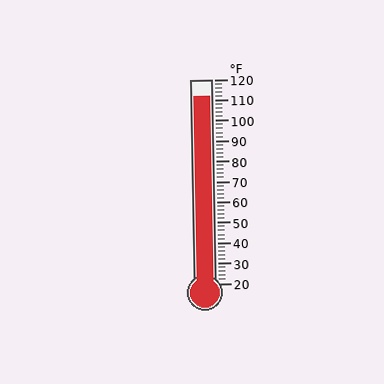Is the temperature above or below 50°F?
The temperature is above 50°F.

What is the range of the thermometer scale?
The thermometer scale ranges from 20°F to 120°F.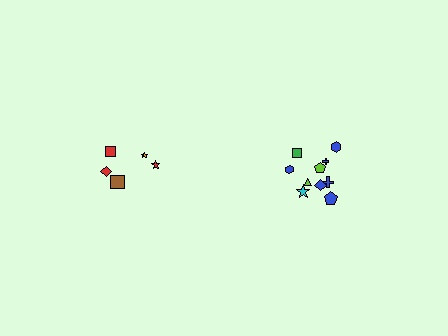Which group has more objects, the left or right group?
The right group.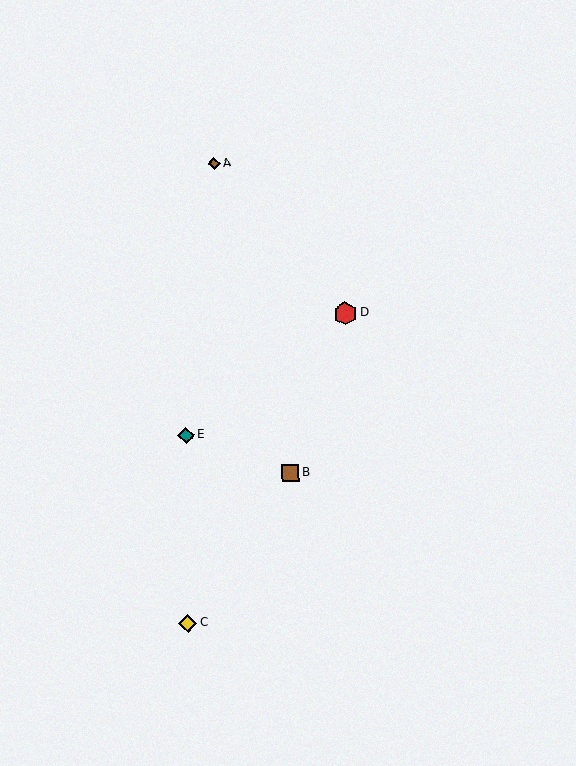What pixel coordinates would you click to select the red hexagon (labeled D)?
Click at (346, 314) to select the red hexagon D.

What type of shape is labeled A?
Shape A is a brown diamond.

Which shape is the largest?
The red hexagon (labeled D) is the largest.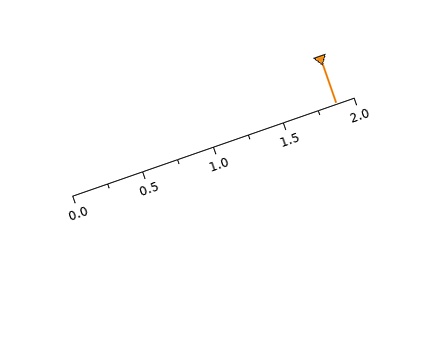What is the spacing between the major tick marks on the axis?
The major ticks are spaced 0.5 apart.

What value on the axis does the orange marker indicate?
The marker indicates approximately 1.88.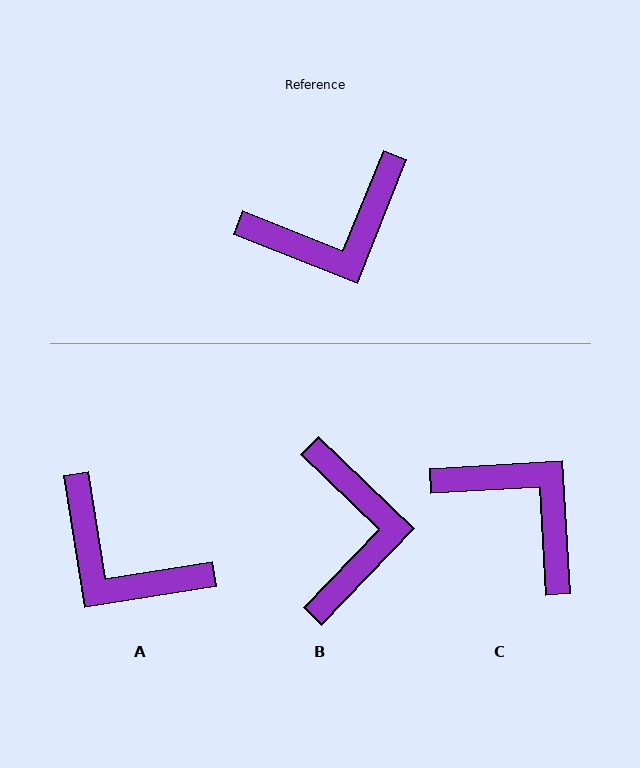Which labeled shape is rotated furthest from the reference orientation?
C, about 115 degrees away.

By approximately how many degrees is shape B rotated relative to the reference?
Approximately 68 degrees counter-clockwise.